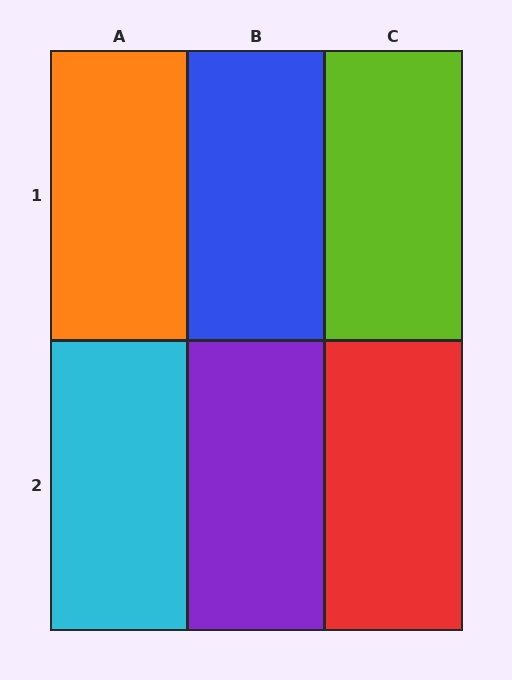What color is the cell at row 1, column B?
Blue.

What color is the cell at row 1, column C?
Lime.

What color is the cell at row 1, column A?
Orange.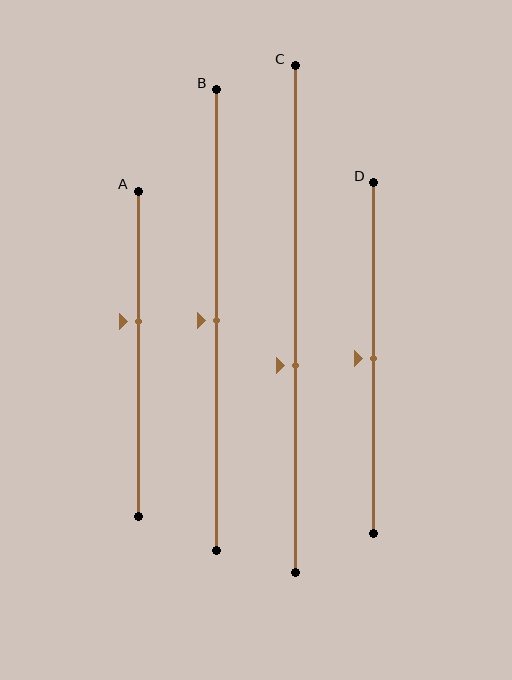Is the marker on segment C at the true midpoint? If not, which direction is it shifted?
No, the marker on segment C is shifted downward by about 9% of the segment length.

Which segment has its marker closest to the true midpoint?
Segment B has its marker closest to the true midpoint.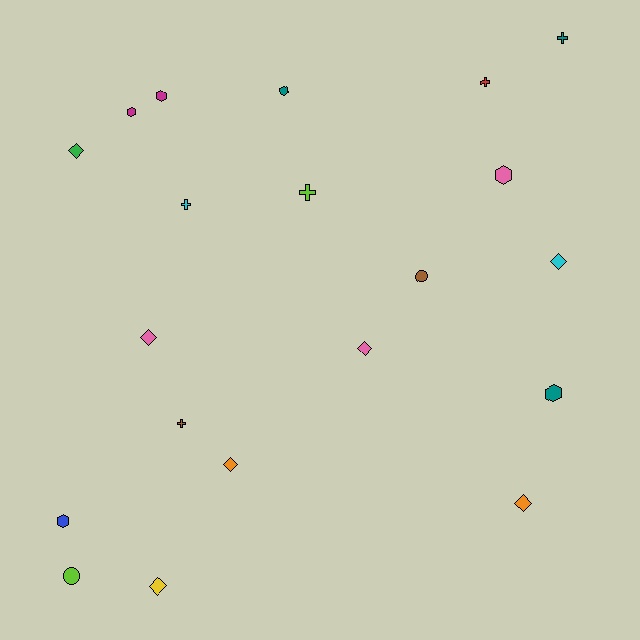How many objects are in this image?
There are 20 objects.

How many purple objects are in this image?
There are no purple objects.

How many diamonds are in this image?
There are 7 diamonds.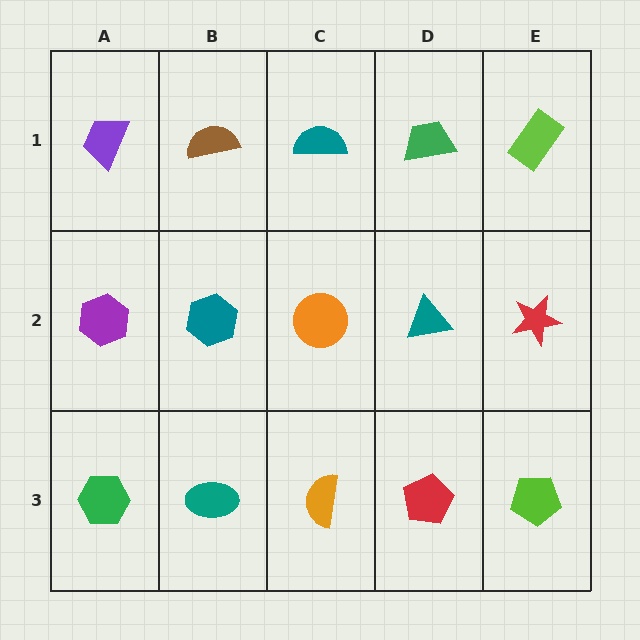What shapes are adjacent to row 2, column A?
A purple trapezoid (row 1, column A), a green hexagon (row 3, column A), a teal hexagon (row 2, column B).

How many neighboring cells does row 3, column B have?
3.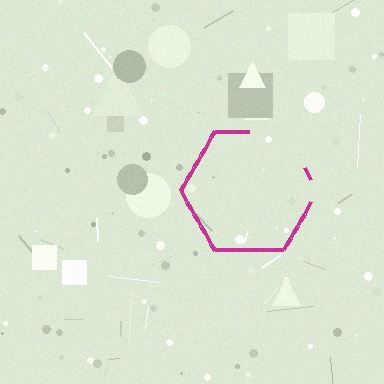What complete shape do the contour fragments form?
The contour fragments form a hexagon.